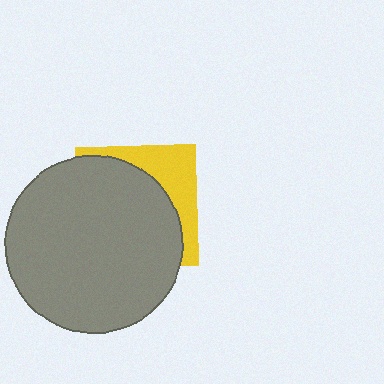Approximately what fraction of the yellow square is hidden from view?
Roughly 69% of the yellow square is hidden behind the gray circle.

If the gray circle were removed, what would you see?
You would see the complete yellow square.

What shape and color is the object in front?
The object in front is a gray circle.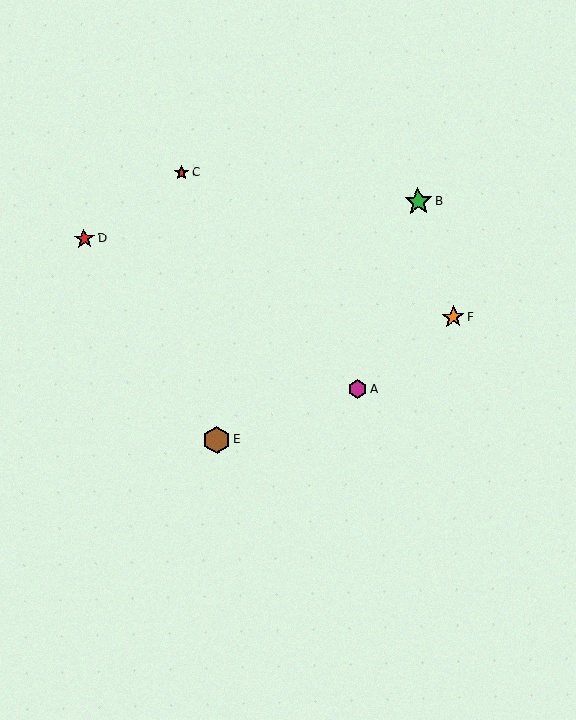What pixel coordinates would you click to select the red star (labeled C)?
Click at (181, 173) to select the red star C.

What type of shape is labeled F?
Shape F is an orange star.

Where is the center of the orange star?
The center of the orange star is at (453, 317).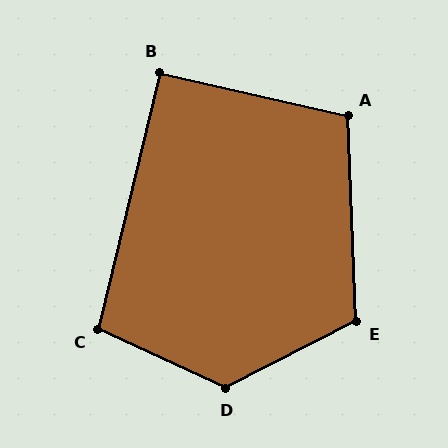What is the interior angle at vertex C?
Approximately 101 degrees (obtuse).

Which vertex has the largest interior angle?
D, at approximately 128 degrees.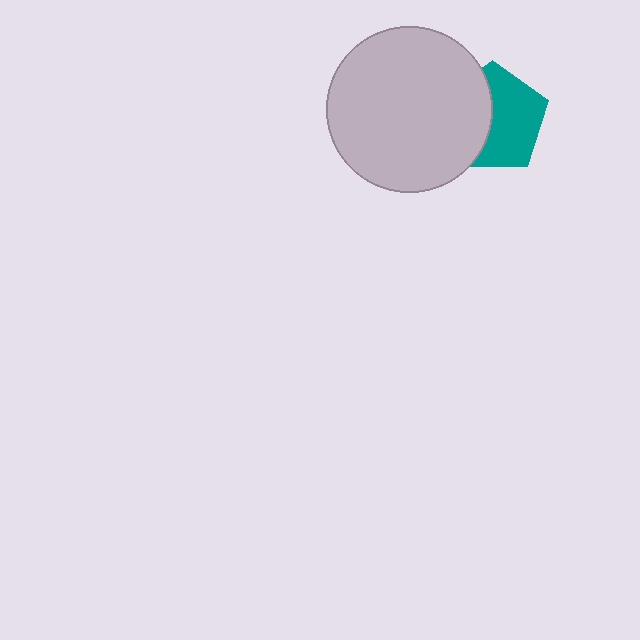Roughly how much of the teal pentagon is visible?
About half of it is visible (roughly 57%).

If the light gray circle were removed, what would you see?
You would see the complete teal pentagon.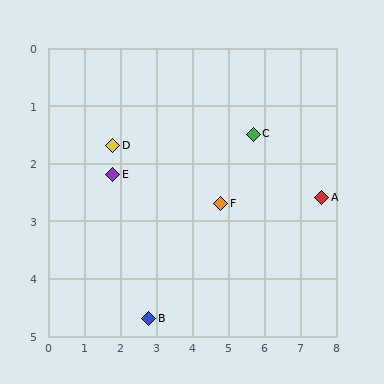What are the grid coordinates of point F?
Point F is at approximately (4.8, 2.7).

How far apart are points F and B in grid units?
Points F and B are about 2.8 grid units apart.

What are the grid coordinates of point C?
Point C is at approximately (5.7, 1.5).